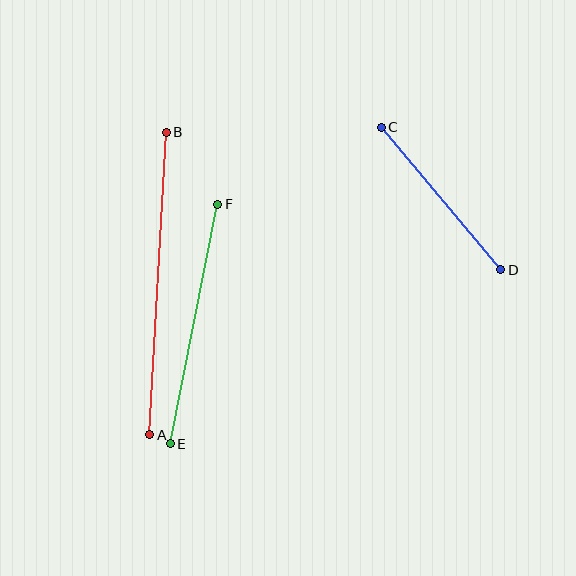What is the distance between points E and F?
The distance is approximately 244 pixels.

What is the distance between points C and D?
The distance is approximately 186 pixels.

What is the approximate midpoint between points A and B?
The midpoint is at approximately (158, 284) pixels.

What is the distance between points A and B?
The distance is approximately 303 pixels.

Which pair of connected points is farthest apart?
Points A and B are farthest apart.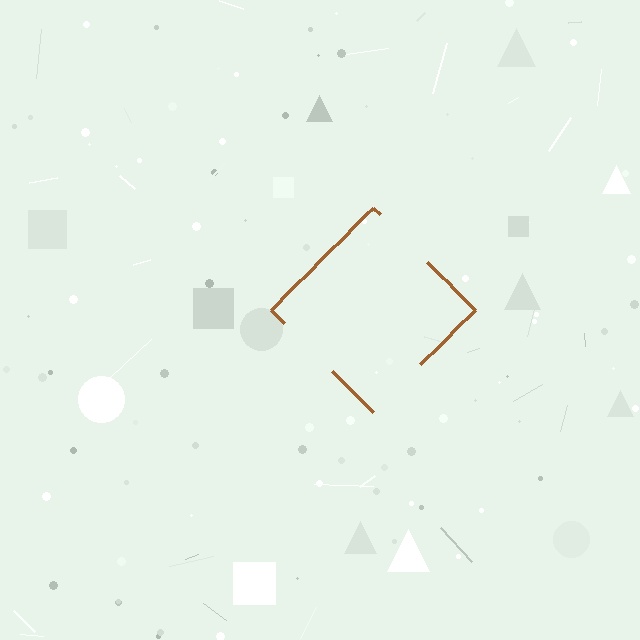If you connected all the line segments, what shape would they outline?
They would outline a diamond.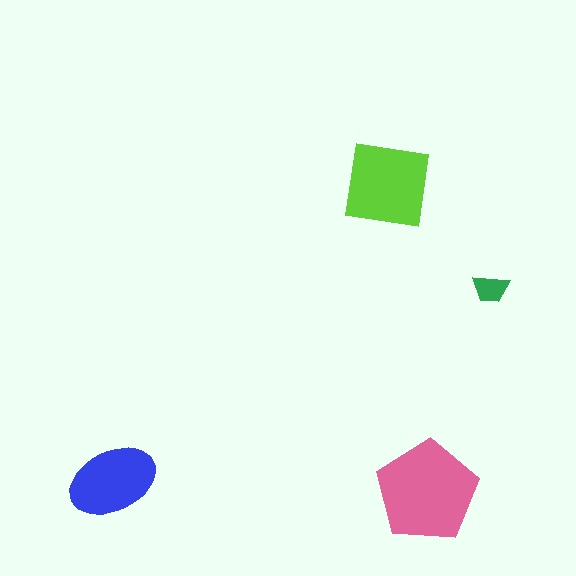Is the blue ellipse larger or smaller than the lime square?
Smaller.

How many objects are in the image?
There are 4 objects in the image.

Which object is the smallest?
The green trapezoid.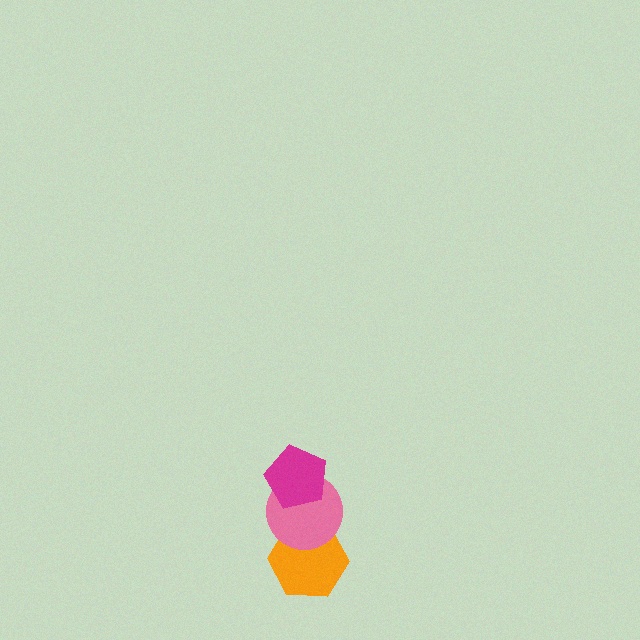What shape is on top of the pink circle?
The magenta pentagon is on top of the pink circle.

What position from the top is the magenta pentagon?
The magenta pentagon is 1st from the top.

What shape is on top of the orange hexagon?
The pink circle is on top of the orange hexagon.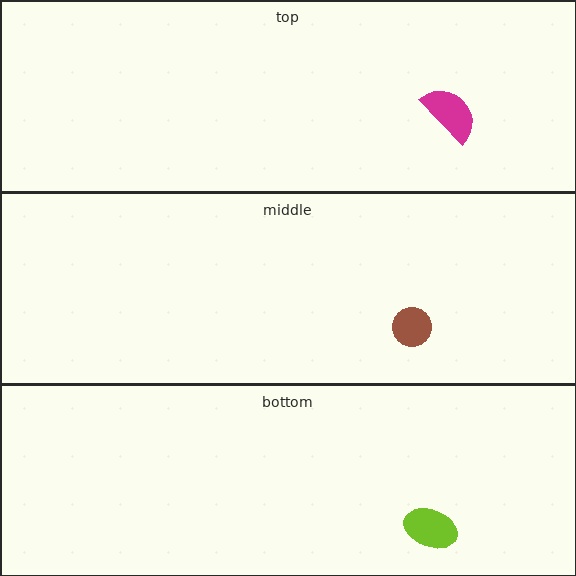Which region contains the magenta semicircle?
The top region.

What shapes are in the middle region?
The brown circle.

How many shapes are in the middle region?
1.